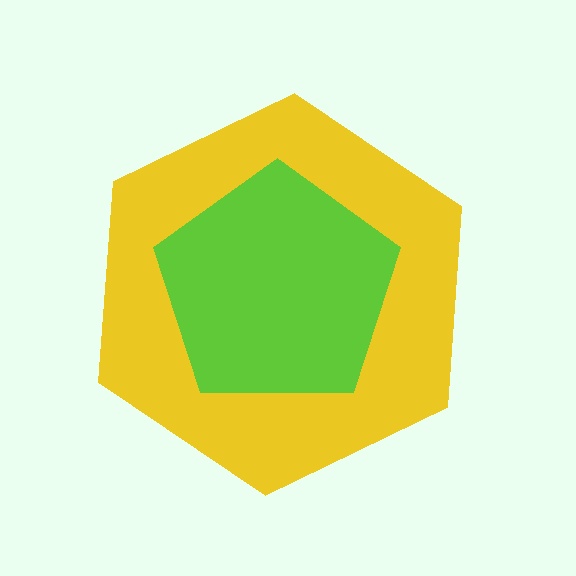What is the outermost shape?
The yellow hexagon.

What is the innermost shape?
The lime pentagon.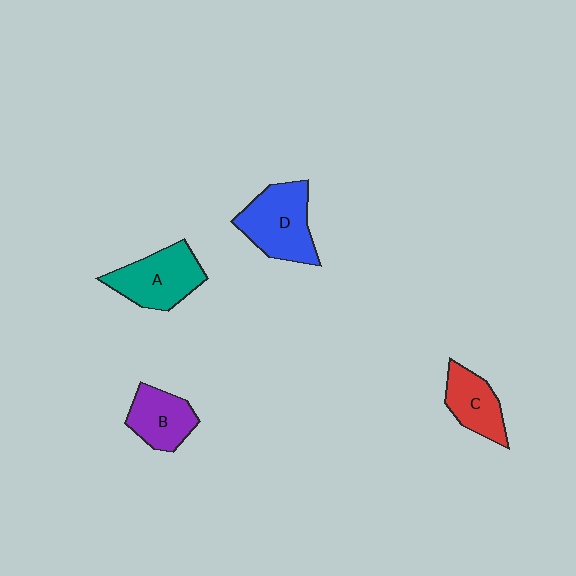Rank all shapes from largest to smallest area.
From largest to smallest: D (blue), A (teal), B (purple), C (red).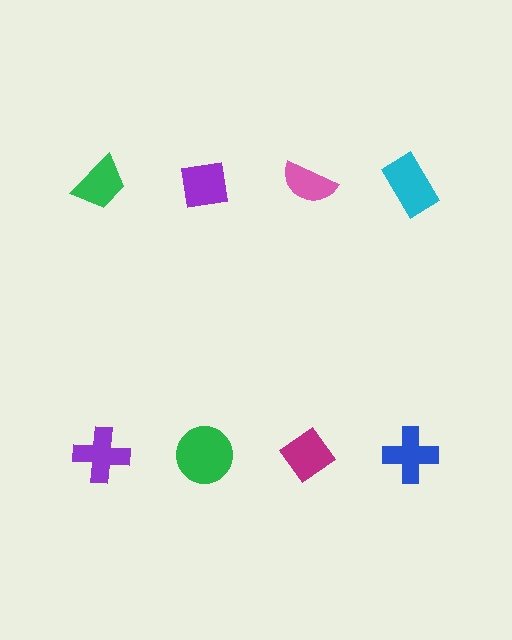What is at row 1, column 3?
A pink semicircle.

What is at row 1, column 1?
A green trapezoid.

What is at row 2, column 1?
A purple cross.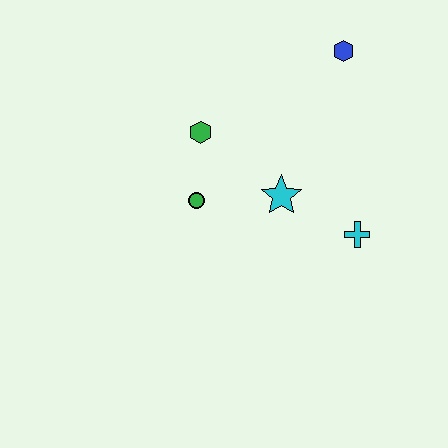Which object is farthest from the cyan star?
The blue hexagon is farthest from the cyan star.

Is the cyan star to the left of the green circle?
No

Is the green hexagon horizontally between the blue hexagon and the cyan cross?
No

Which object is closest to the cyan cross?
The cyan star is closest to the cyan cross.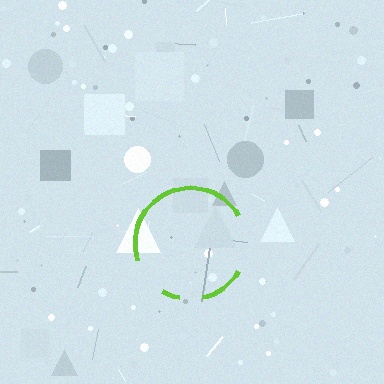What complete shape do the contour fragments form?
The contour fragments form a circle.